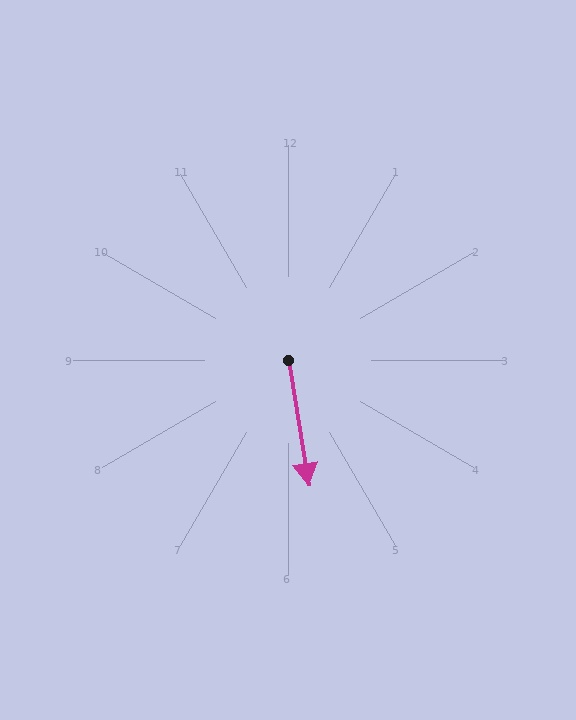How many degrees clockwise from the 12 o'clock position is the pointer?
Approximately 171 degrees.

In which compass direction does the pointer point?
South.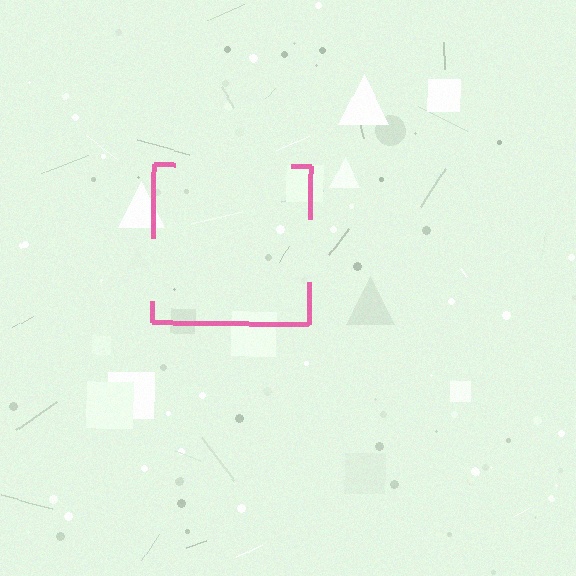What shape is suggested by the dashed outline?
The dashed outline suggests a square.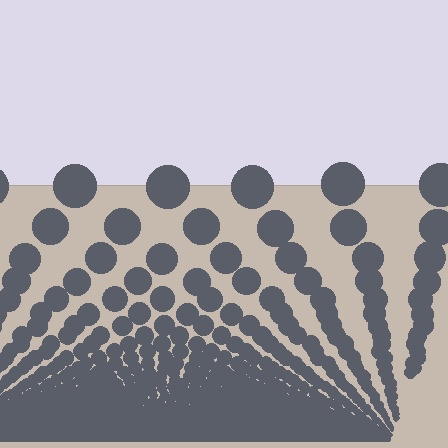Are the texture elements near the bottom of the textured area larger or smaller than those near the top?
Smaller. The gradient is inverted — elements near the bottom are smaller and denser.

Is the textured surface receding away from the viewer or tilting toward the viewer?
The surface appears to tilt toward the viewer. Texture elements get larger and sparser toward the top.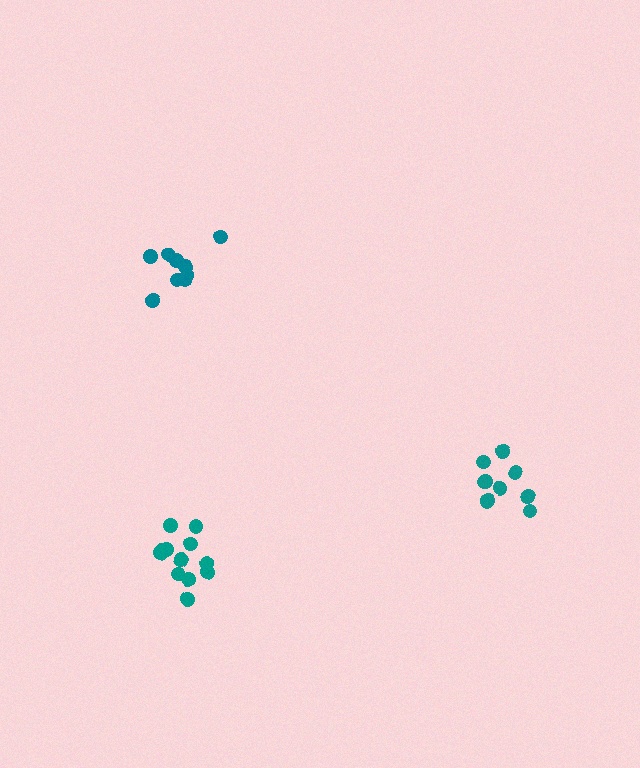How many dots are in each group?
Group 1: 10 dots, Group 2: 9 dots, Group 3: 12 dots (31 total).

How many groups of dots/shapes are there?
There are 3 groups.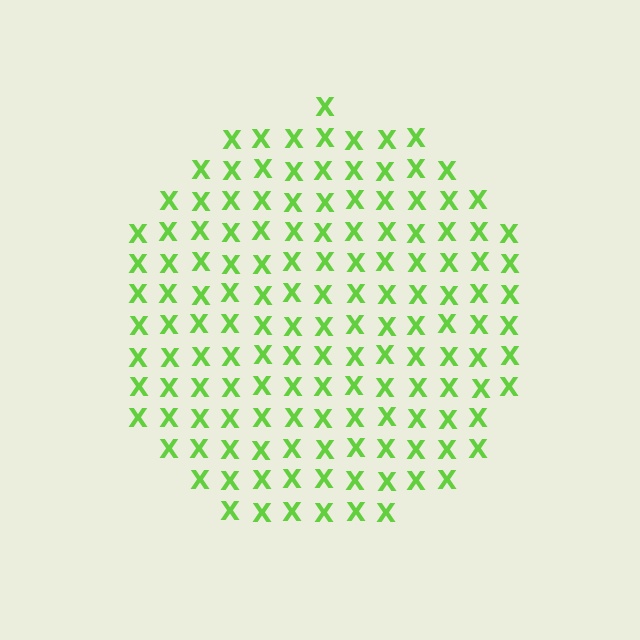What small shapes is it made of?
It is made of small letter X's.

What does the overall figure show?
The overall figure shows a circle.